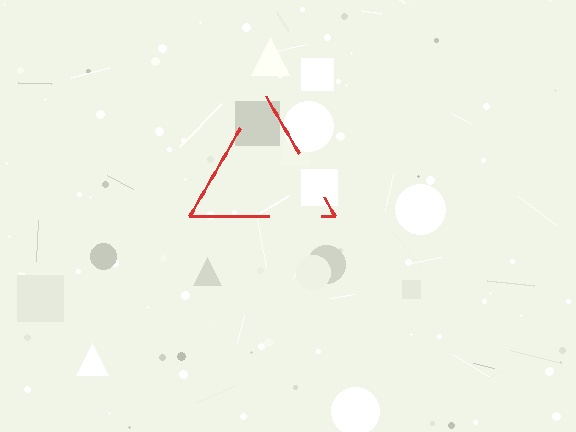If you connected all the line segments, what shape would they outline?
They would outline a triangle.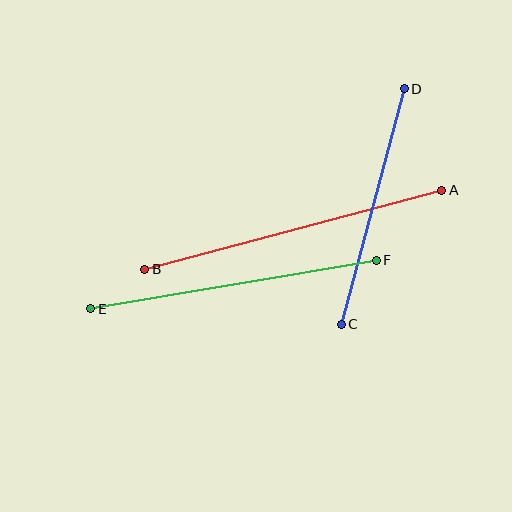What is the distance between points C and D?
The distance is approximately 244 pixels.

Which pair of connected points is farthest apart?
Points A and B are farthest apart.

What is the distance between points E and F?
The distance is approximately 290 pixels.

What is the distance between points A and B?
The distance is approximately 307 pixels.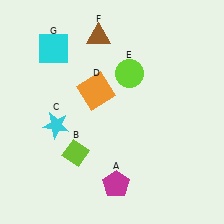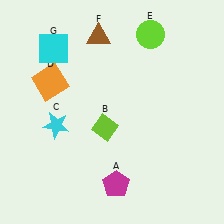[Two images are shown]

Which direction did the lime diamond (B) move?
The lime diamond (B) moved right.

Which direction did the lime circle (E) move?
The lime circle (E) moved up.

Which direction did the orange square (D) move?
The orange square (D) moved left.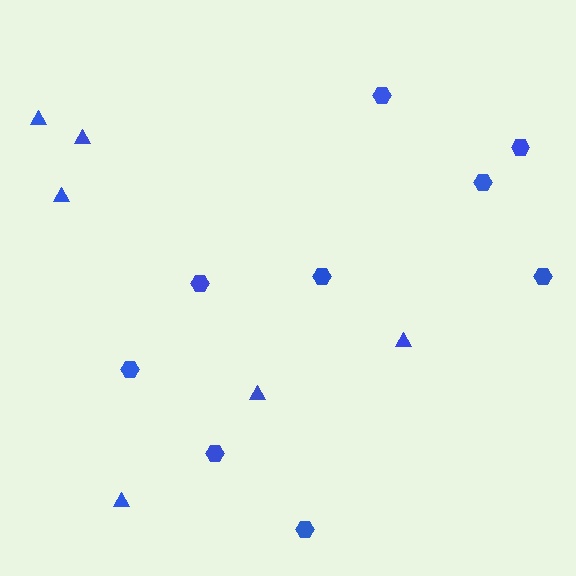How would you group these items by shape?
There are 2 groups: one group of hexagons (9) and one group of triangles (6).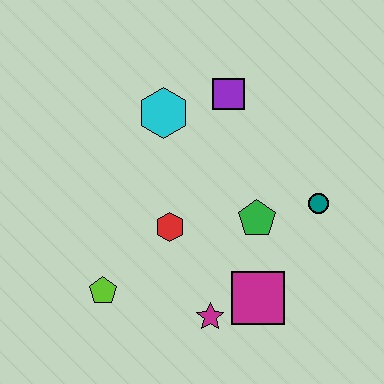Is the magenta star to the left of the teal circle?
Yes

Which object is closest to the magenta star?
The magenta square is closest to the magenta star.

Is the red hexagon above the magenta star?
Yes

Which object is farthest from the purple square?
The lime pentagon is farthest from the purple square.